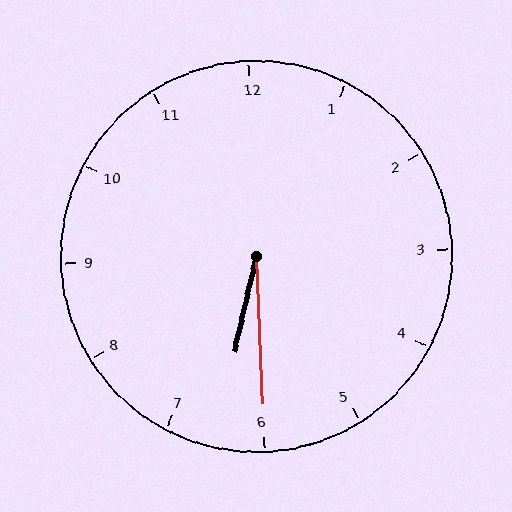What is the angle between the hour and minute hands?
Approximately 15 degrees.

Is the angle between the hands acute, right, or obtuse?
It is acute.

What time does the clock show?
6:30.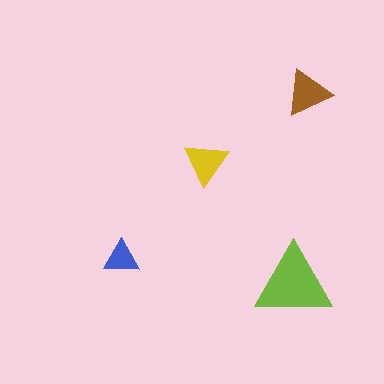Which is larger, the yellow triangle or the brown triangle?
The brown one.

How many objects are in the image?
There are 4 objects in the image.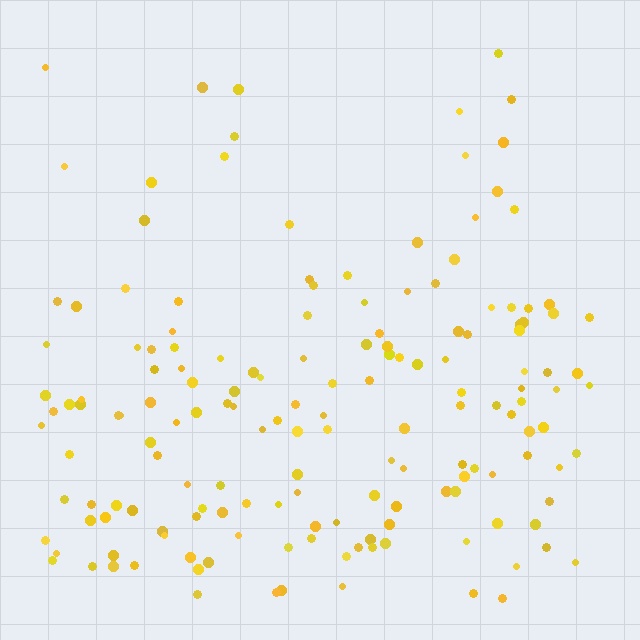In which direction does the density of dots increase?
From top to bottom, with the bottom side densest.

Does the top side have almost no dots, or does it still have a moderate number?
Still a moderate number, just noticeably fewer than the bottom.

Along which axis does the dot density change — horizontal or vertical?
Vertical.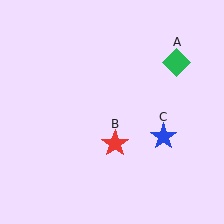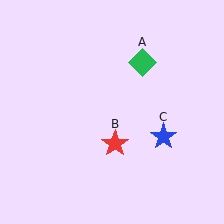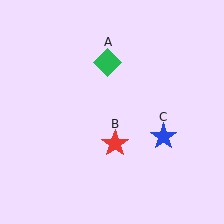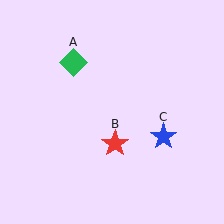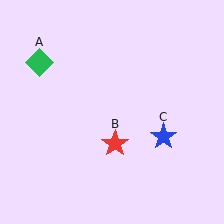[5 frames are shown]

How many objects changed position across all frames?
1 object changed position: green diamond (object A).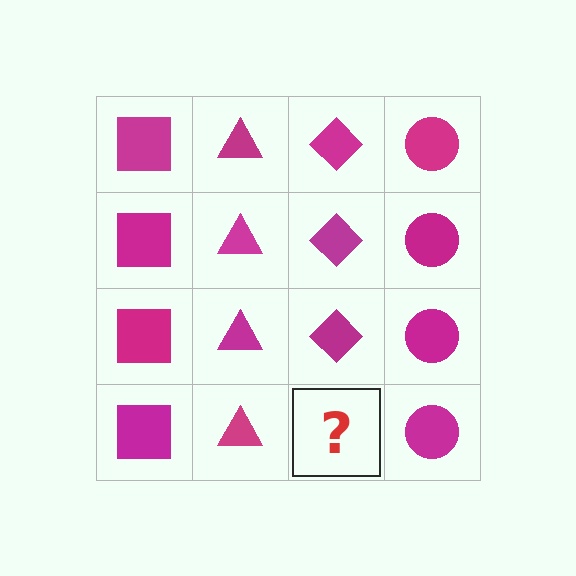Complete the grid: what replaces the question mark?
The question mark should be replaced with a magenta diamond.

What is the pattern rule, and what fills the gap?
The rule is that each column has a consistent shape. The gap should be filled with a magenta diamond.